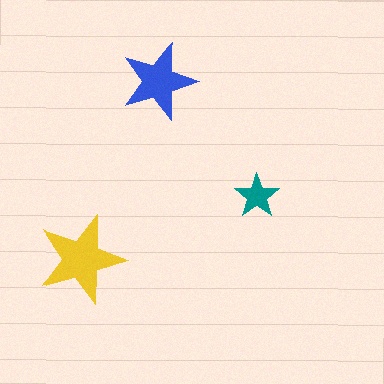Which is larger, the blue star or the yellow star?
The yellow one.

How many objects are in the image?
There are 3 objects in the image.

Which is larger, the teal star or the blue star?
The blue one.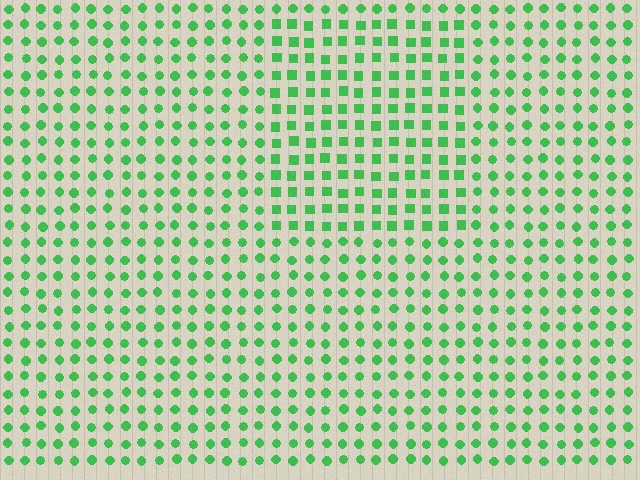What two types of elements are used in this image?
The image uses squares inside the rectangle region and circles outside it.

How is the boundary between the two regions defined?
The boundary is defined by a change in element shape: squares inside vs. circles outside. All elements share the same color and spacing.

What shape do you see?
I see a rectangle.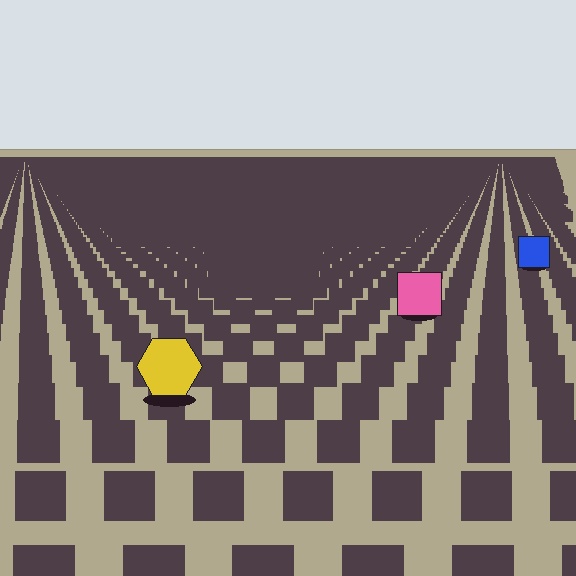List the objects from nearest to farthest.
From nearest to farthest: the yellow hexagon, the pink square, the blue square.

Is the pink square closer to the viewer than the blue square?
Yes. The pink square is closer — you can tell from the texture gradient: the ground texture is coarser near it.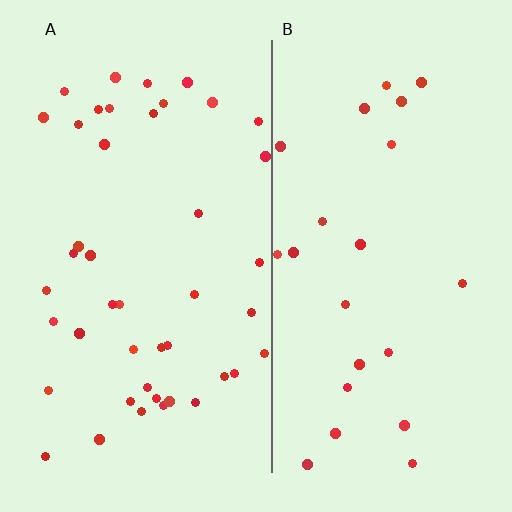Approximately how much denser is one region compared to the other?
Approximately 1.9× — region A over region B.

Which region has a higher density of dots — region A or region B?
A (the left).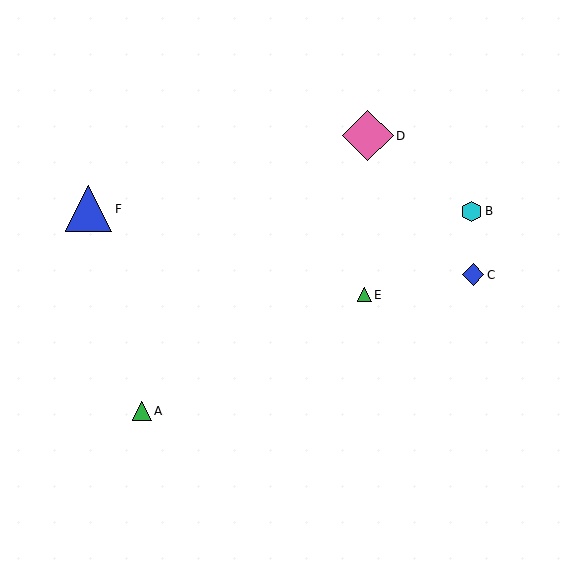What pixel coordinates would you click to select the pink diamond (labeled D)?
Click at (368, 136) to select the pink diamond D.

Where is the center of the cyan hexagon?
The center of the cyan hexagon is at (472, 211).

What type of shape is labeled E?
Shape E is a green triangle.